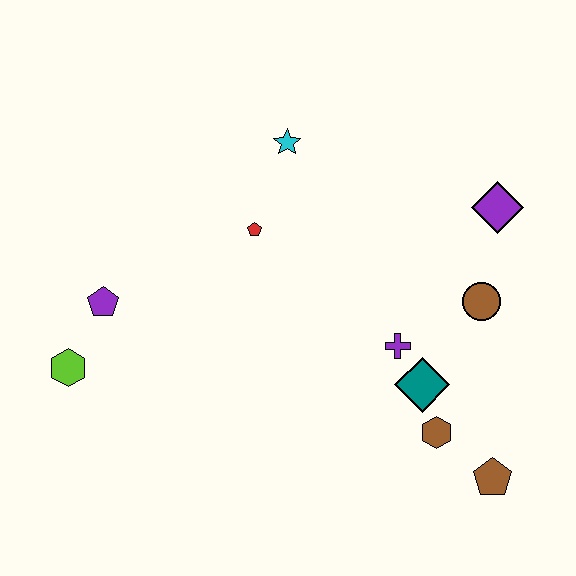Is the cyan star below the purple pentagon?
No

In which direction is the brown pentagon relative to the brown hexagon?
The brown pentagon is to the right of the brown hexagon.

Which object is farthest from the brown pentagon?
The lime hexagon is farthest from the brown pentagon.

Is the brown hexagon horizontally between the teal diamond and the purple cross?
No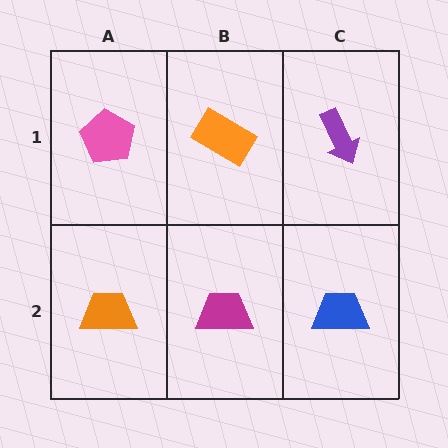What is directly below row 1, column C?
A blue trapezoid.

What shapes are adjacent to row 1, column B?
A magenta trapezoid (row 2, column B), a pink pentagon (row 1, column A), a purple arrow (row 1, column C).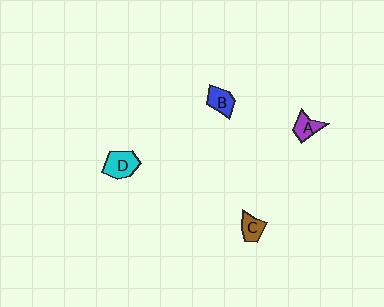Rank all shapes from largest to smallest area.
From largest to smallest: D (cyan), B (blue), A (purple), C (brown).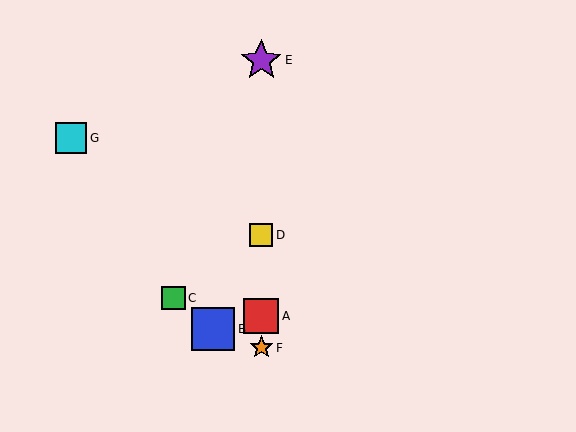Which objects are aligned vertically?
Objects A, D, E, F are aligned vertically.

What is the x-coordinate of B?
Object B is at x≈213.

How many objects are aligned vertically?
4 objects (A, D, E, F) are aligned vertically.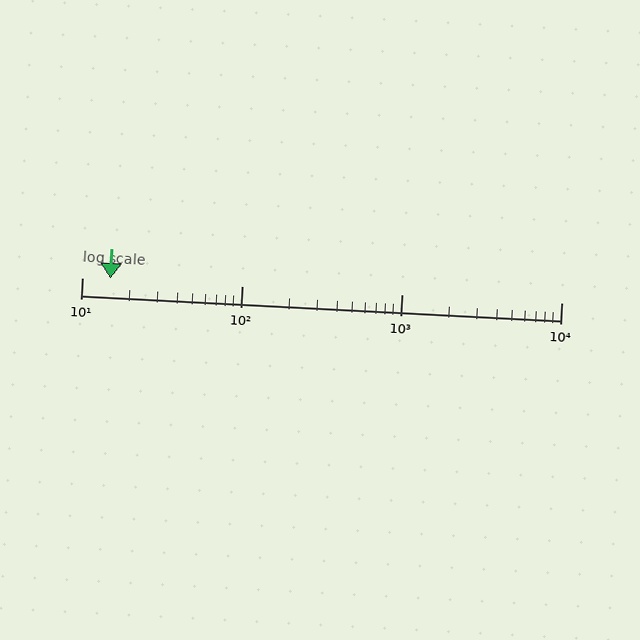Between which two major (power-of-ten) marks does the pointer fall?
The pointer is between 10 and 100.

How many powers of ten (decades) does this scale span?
The scale spans 3 decades, from 10 to 10000.